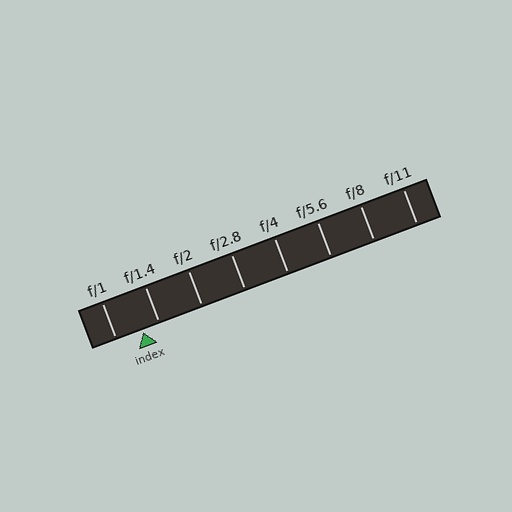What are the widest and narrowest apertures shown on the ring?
The widest aperture shown is f/1 and the narrowest is f/11.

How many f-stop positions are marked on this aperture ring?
There are 8 f-stop positions marked.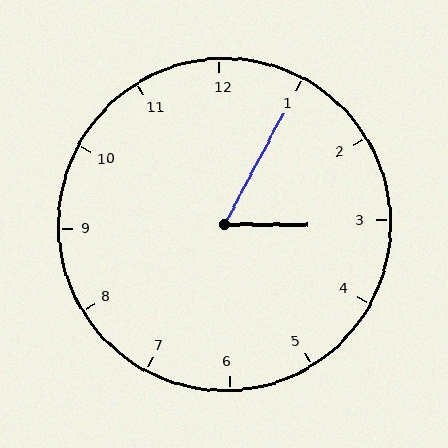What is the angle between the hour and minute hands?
Approximately 62 degrees.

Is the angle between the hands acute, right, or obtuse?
It is acute.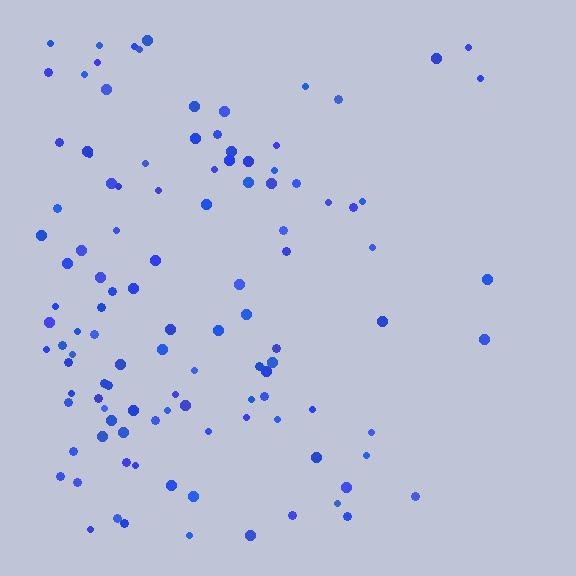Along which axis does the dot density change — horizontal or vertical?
Horizontal.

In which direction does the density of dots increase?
From right to left, with the left side densest.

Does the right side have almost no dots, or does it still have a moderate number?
Still a moderate number, just noticeably fewer than the left.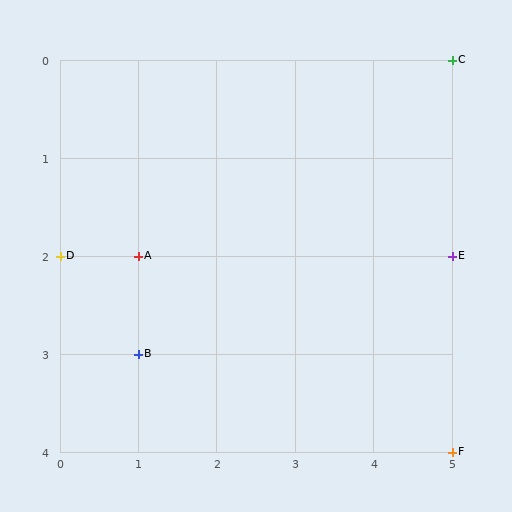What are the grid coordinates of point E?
Point E is at grid coordinates (5, 2).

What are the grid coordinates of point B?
Point B is at grid coordinates (1, 3).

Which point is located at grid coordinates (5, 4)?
Point F is at (5, 4).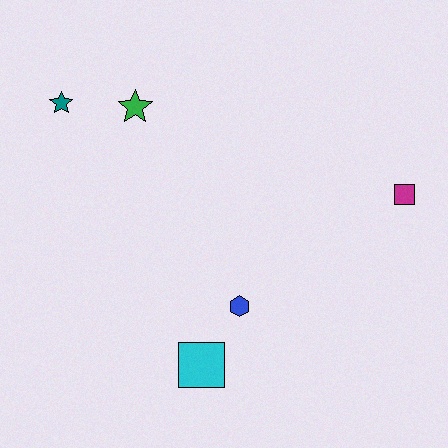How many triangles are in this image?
There are no triangles.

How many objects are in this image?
There are 5 objects.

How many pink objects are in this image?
There are no pink objects.